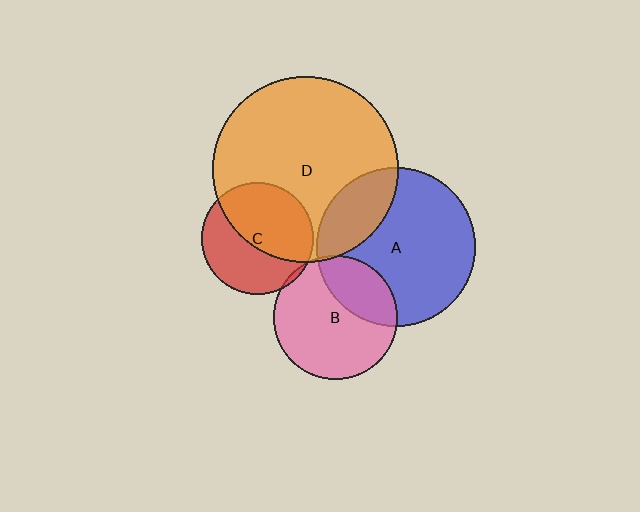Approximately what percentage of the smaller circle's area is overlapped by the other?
Approximately 5%.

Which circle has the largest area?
Circle D (orange).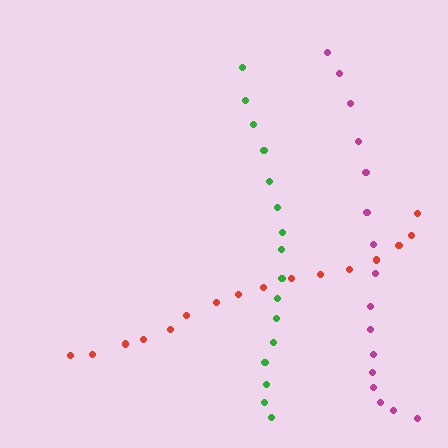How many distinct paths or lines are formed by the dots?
There are 3 distinct paths.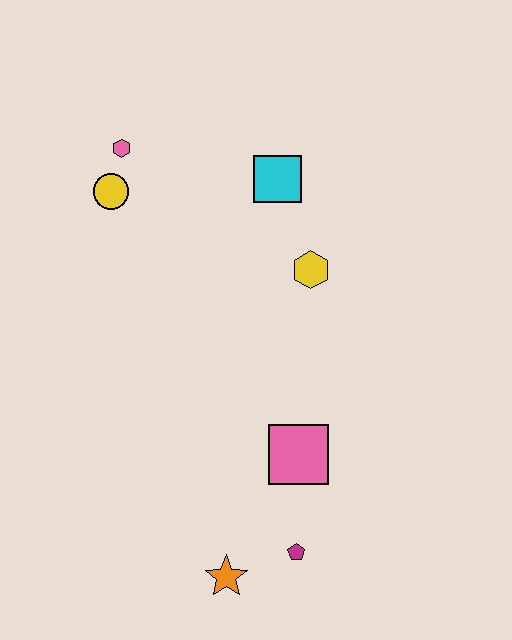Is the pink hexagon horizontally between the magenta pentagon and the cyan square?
No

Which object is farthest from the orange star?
The pink hexagon is farthest from the orange star.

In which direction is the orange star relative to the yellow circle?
The orange star is below the yellow circle.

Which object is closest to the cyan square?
The yellow hexagon is closest to the cyan square.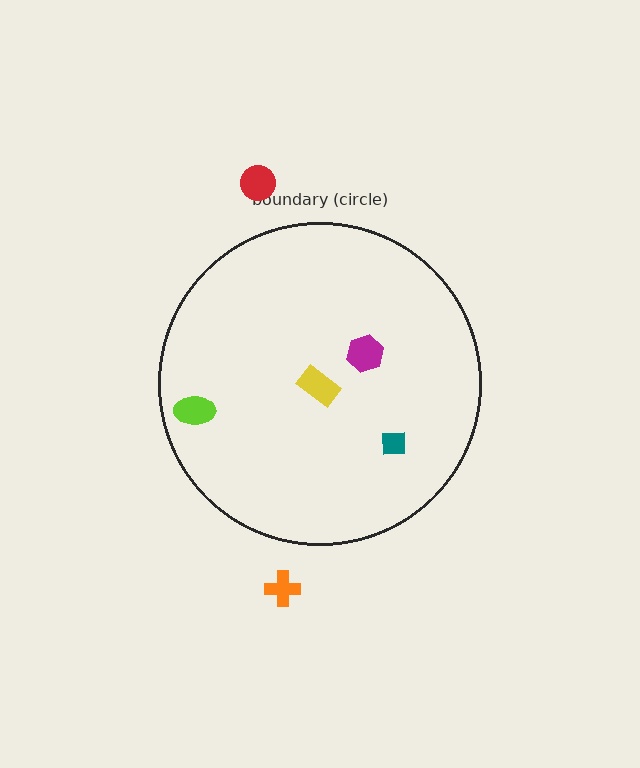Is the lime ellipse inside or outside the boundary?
Inside.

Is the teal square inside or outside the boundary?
Inside.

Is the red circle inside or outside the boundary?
Outside.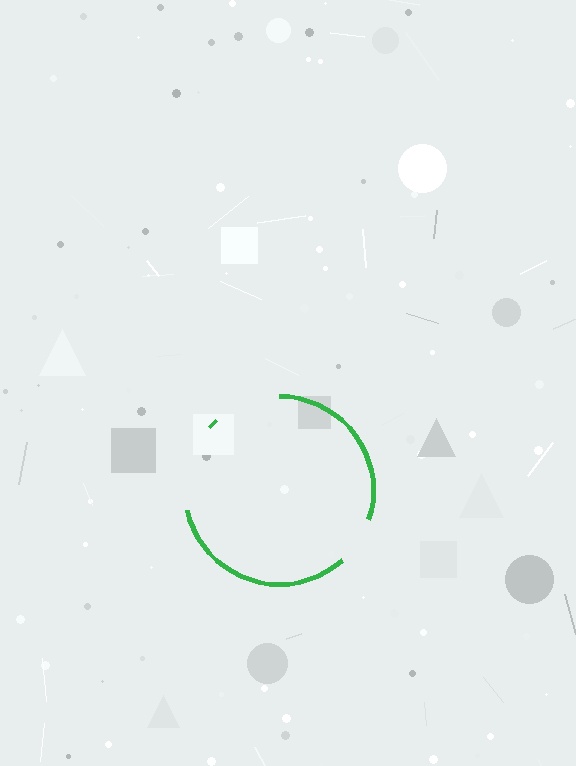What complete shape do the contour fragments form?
The contour fragments form a circle.